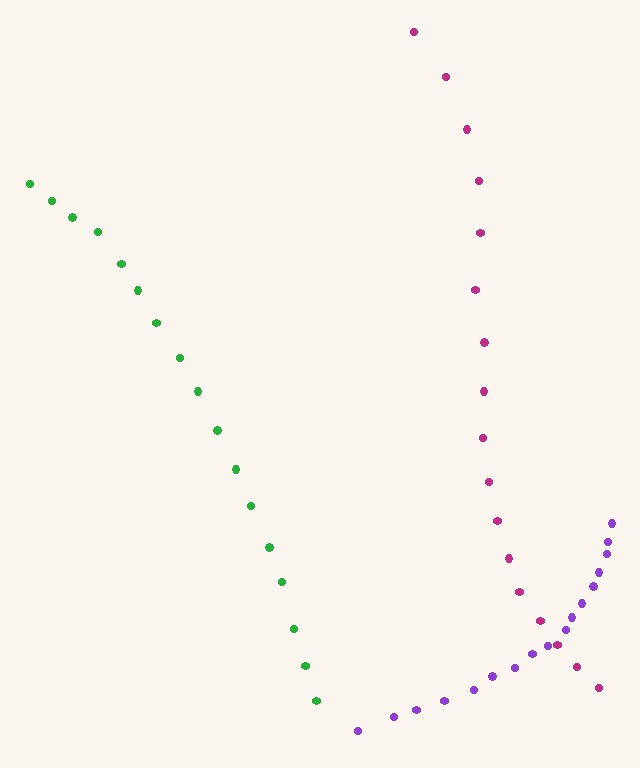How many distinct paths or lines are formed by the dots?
There are 3 distinct paths.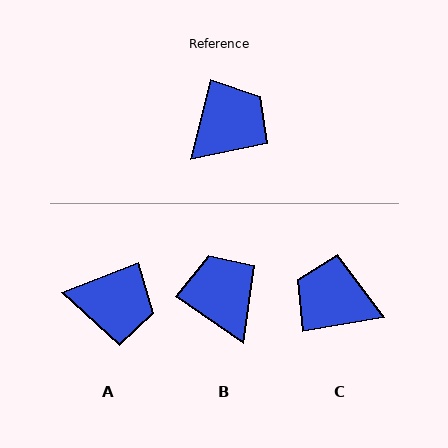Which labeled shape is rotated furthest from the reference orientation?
C, about 115 degrees away.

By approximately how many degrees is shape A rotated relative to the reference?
Approximately 54 degrees clockwise.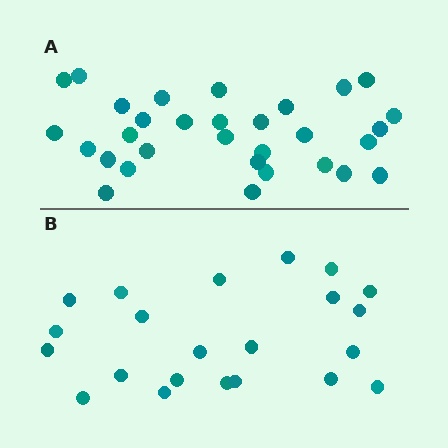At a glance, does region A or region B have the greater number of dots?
Region A (the top region) has more dots.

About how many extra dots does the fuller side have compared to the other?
Region A has roughly 8 or so more dots than region B.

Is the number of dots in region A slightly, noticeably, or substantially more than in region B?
Region A has noticeably more, but not dramatically so. The ratio is roughly 1.4 to 1.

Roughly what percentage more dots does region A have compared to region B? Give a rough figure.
About 40% more.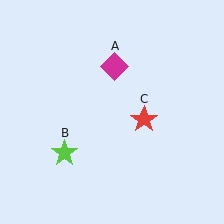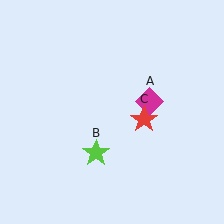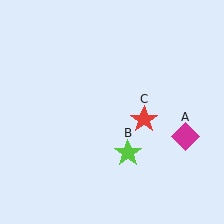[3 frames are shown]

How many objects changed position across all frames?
2 objects changed position: magenta diamond (object A), lime star (object B).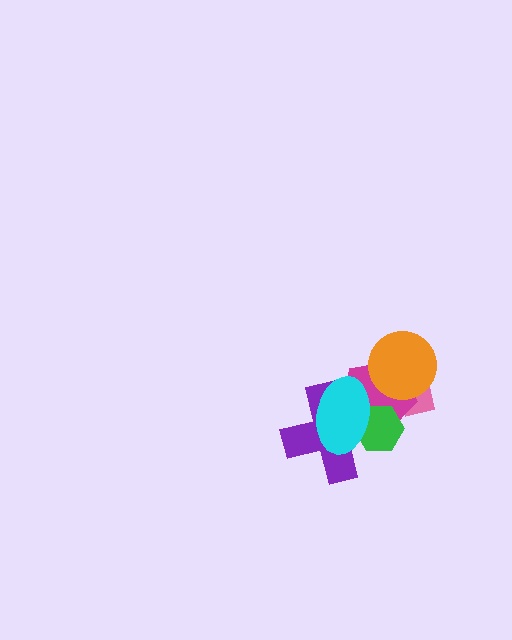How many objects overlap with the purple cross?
3 objects overlap with the purple cross.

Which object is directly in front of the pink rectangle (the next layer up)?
The magenta pentagon is directly in front of the pink rectangle.